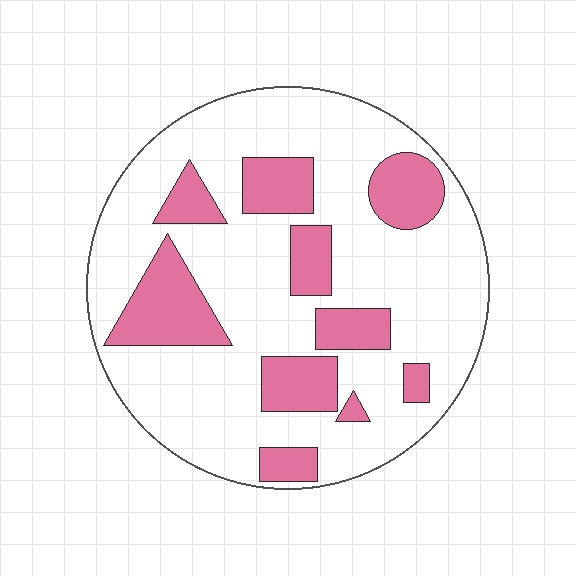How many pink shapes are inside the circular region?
10.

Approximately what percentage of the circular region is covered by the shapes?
Approximately 25%.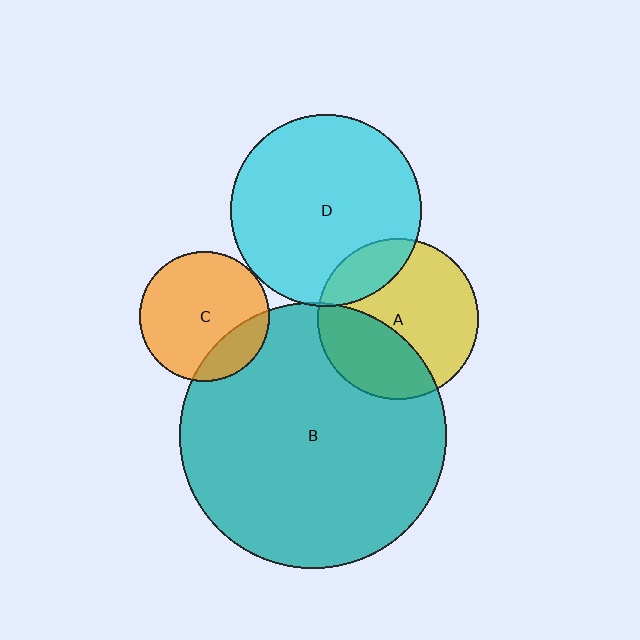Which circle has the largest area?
Circle B (teal).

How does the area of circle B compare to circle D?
Approximately 1.9 times.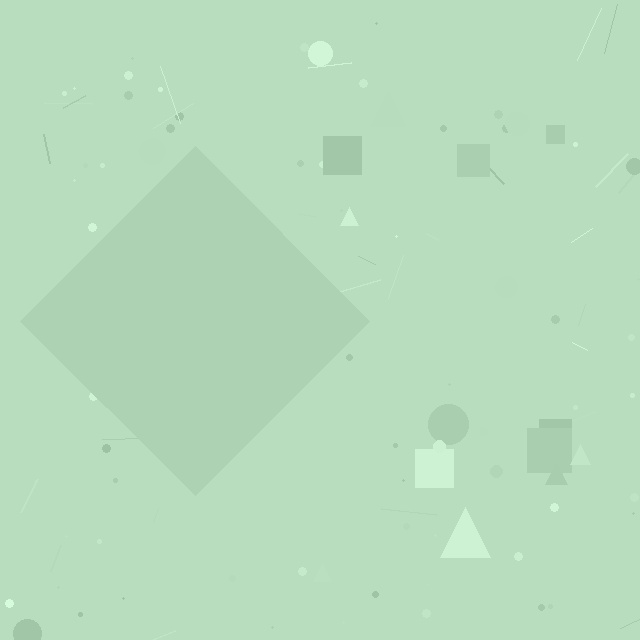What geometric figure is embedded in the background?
A diamond is embedded in the background.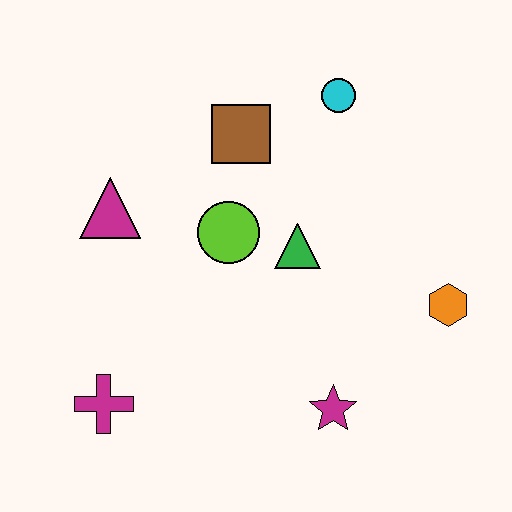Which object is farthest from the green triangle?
The magenta cross is farthest from the green triangle.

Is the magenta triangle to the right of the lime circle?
No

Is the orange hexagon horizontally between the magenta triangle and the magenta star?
No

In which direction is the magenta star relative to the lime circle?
The magenta star is below the lime circle.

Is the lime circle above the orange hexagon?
Yes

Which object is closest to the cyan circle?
The brown square is closest to the cyan circle.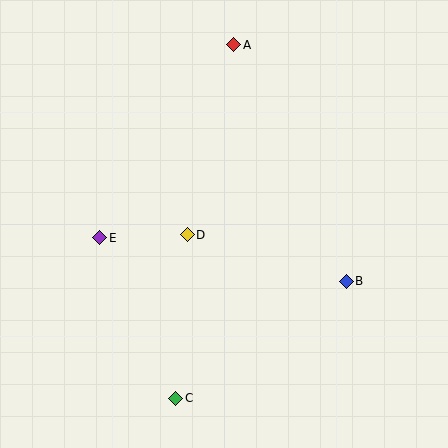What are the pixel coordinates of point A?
Point A is at (234, 45).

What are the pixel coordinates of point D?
Point D is at (187, 235).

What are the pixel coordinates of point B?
Point B is at (346, 281).